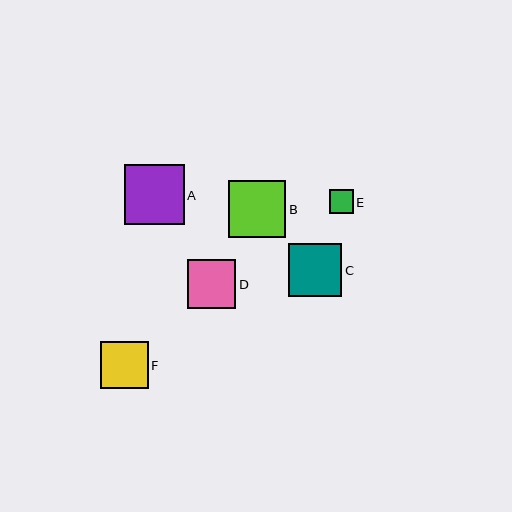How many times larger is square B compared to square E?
Square B is approximately 2.4 times the size of square E.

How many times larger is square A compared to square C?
Square A is approximately 1.1 times the size of square C.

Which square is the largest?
Square A is the largest with a size of approximately 60 pixels.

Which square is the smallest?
Square E is the smallest with a size of approximately 24 pixels.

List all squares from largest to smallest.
From largest to smallest: A, B, C, D, F, E.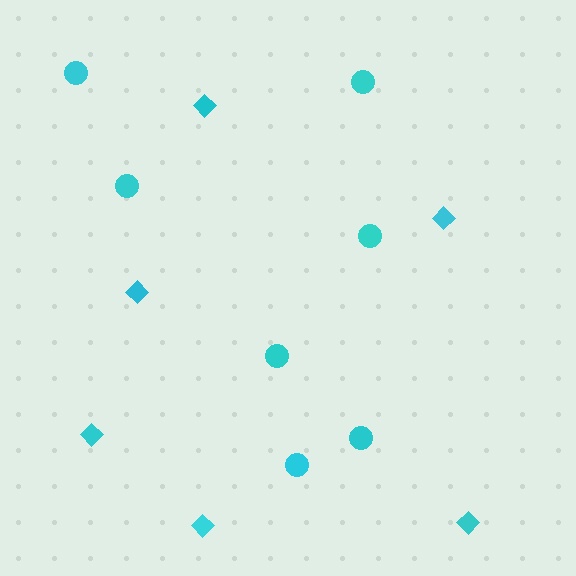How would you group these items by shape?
There are 2 groups: one group of circles (7) and one group of diamonds (6).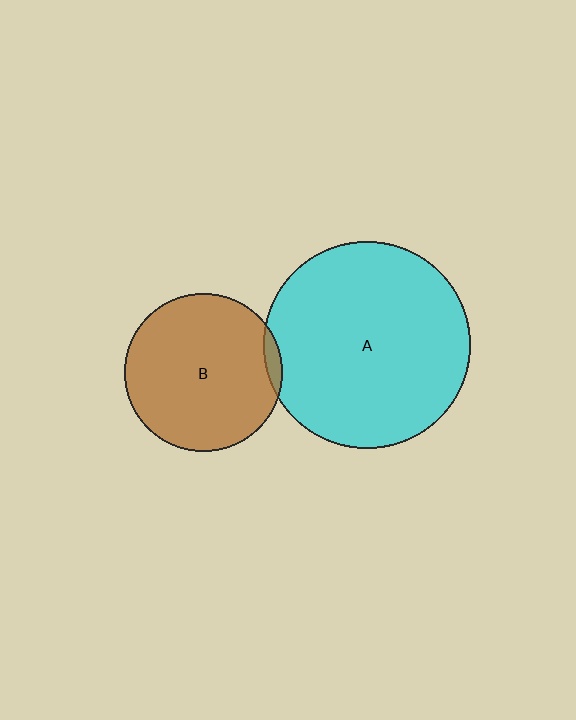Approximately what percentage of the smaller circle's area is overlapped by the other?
Approximately 5%.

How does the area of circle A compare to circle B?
Approximately 1.7 times.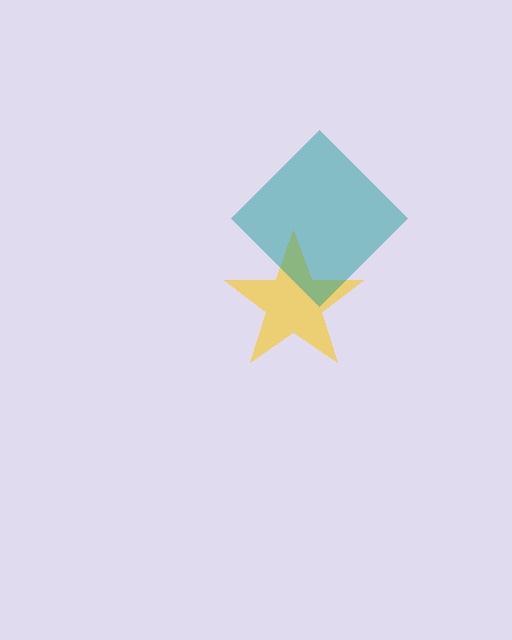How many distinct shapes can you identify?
There are 2 distinct shapes: a yellow star, a teal diamond.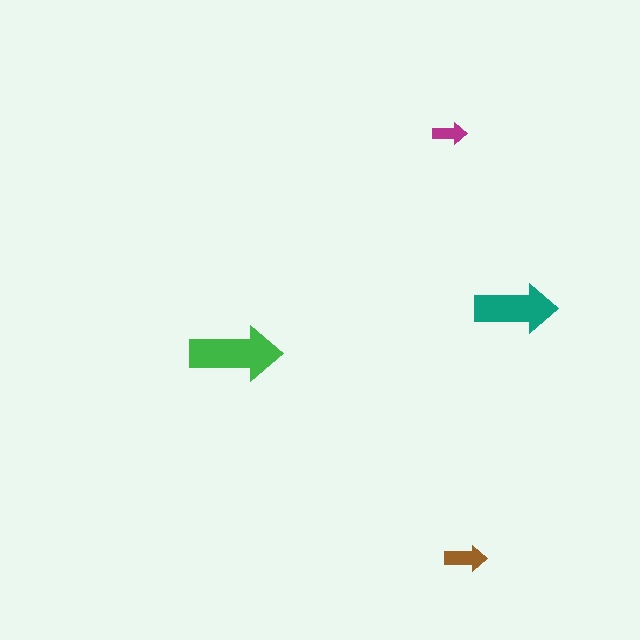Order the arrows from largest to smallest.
the green one, the teal one, the brown one, the magenta one.